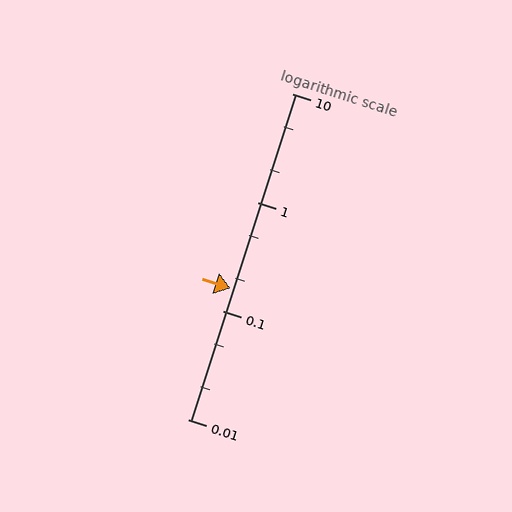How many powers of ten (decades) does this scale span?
The scale spans 3 decades, from 0.01 to 10.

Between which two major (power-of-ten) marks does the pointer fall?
The pointer is between 0.1 and 1.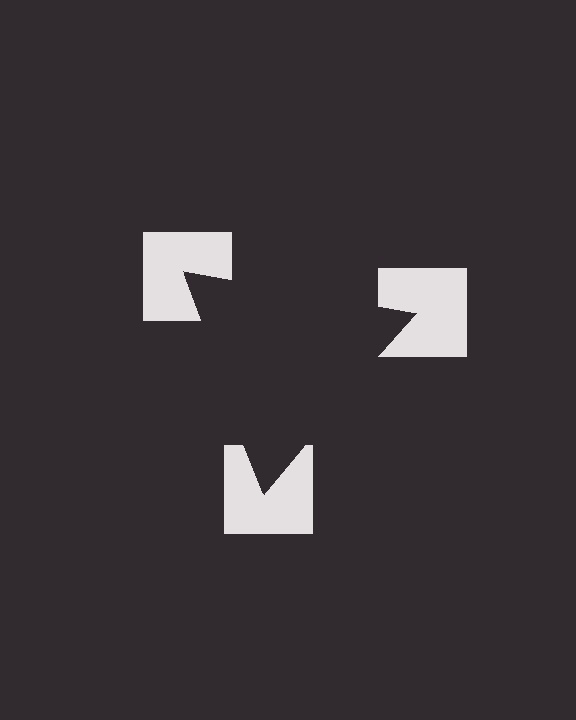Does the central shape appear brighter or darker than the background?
It typically appears slightly darker than the background, even though no actual brightness change is drawn.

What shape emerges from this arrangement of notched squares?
An illusory triangle — its edges are inferred from the aligned wedge cuts in the notched squares, not physically drawn.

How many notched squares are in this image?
There are 3 — one at each vertex of the illusory triangle.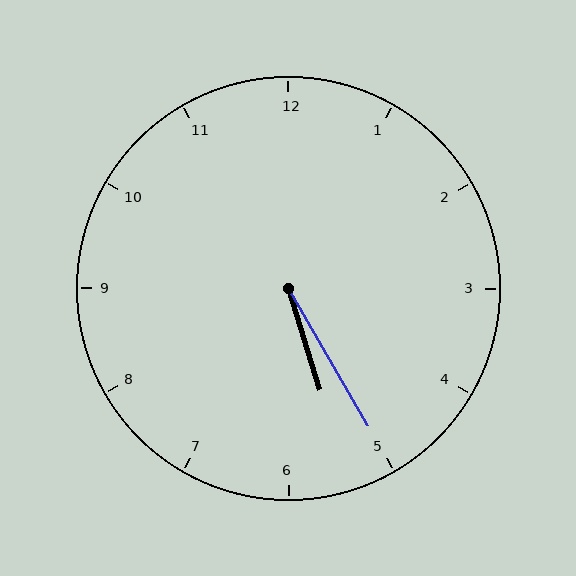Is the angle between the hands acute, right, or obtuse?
It is acute.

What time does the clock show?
5:25.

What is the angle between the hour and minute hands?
Approximately 12 degrees.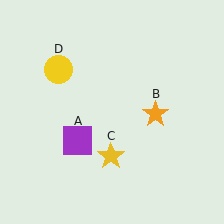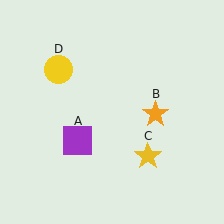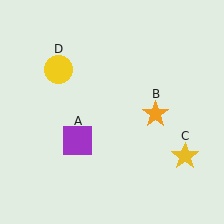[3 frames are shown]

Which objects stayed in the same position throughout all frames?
Purple square (object A) and orange star (object B) and yellow circle (object D) remained stationary.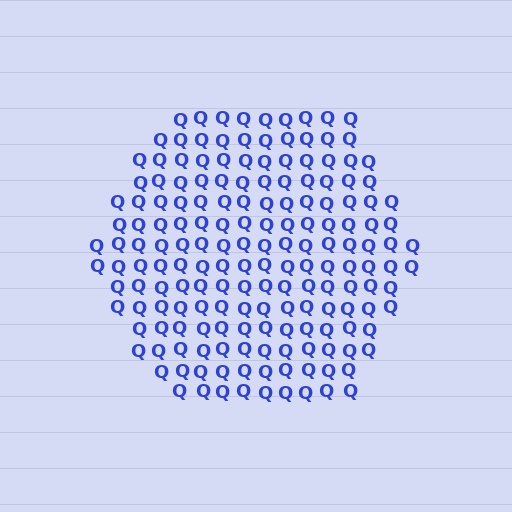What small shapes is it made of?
It is made of small letter Q's.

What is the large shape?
The large shape is a hexagon.